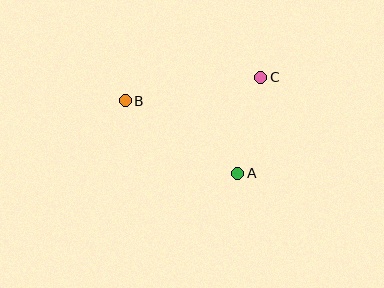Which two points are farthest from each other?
Points B and C are farthest from each other.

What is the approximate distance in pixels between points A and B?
The distance between A and B is approximately 134 pixels.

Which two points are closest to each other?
Points A and C are closest to each other.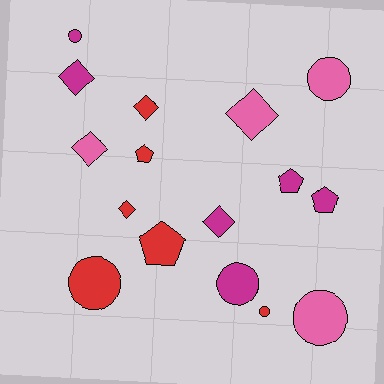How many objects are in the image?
There are 16 objects.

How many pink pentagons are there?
There are no pink pentagons.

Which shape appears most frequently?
Circle, with 6 objects.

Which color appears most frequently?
Red, with 6 objects.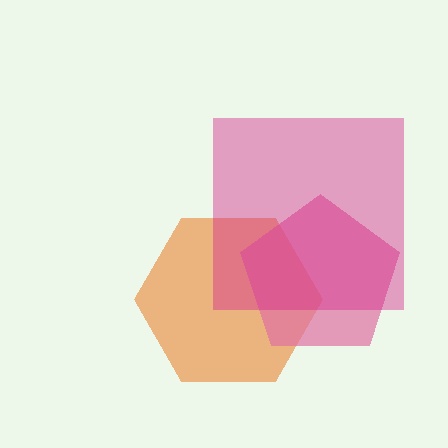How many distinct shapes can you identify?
There are 3 distinct shapes: an orange hexagon, a pink pentagon, a magenta square.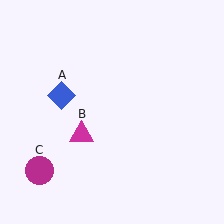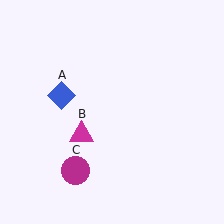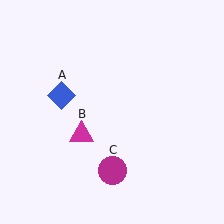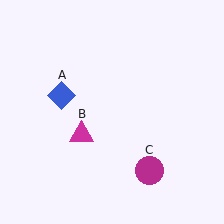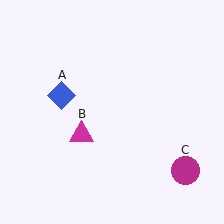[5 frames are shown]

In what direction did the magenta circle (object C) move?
The magenta circle (object C) moved right.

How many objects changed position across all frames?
1 object changed position: magenta circle (object C).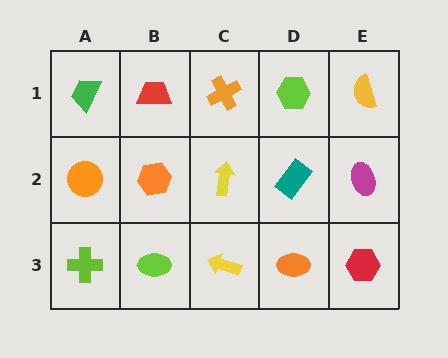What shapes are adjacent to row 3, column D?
A teal rectangle (row 2, column D), a yellow arrow (row 3, column C), a red hexagon (row 3, column E).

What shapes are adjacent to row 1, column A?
An orange circle (row 2, column A), a red trapezoid (row 1, column B).